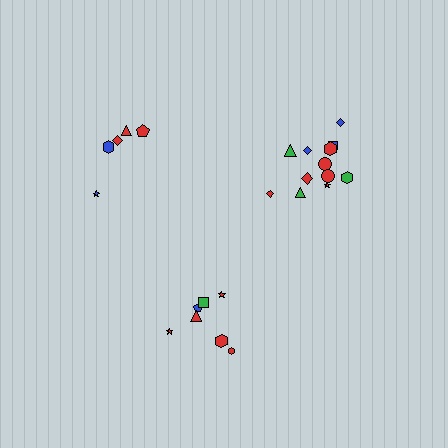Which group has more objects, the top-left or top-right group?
The top-right group.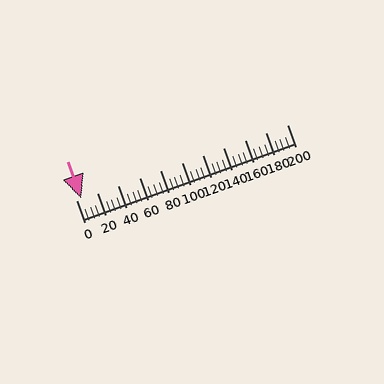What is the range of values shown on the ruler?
The ruler shows values from 0 to 200.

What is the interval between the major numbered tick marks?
The major tick marks are spaced 20 units apart.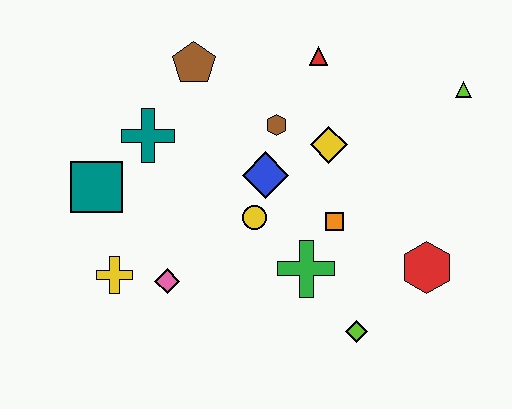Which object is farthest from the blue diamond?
The lime triangle is farthest from the blue diamond.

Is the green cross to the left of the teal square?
No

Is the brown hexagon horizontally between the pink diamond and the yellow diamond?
Yes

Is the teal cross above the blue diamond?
Yes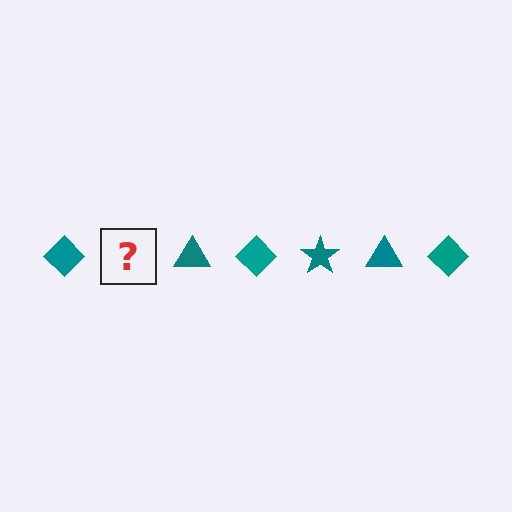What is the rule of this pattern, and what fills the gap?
The rule is that the pattern cycles through diamond, star, triangle shapes in teal. The gap should be filled with a teal star.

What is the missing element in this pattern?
The missing element is a teal star.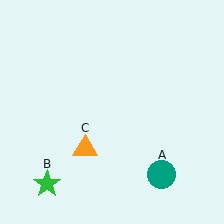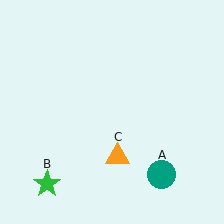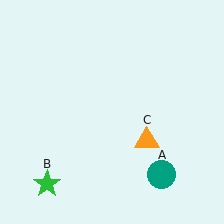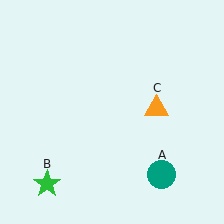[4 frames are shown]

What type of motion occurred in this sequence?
The orange triangle (object C) rotated counterclockwise around the center of the scene.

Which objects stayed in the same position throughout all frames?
Teal circle (object A) and green star (object B) remained stationary.